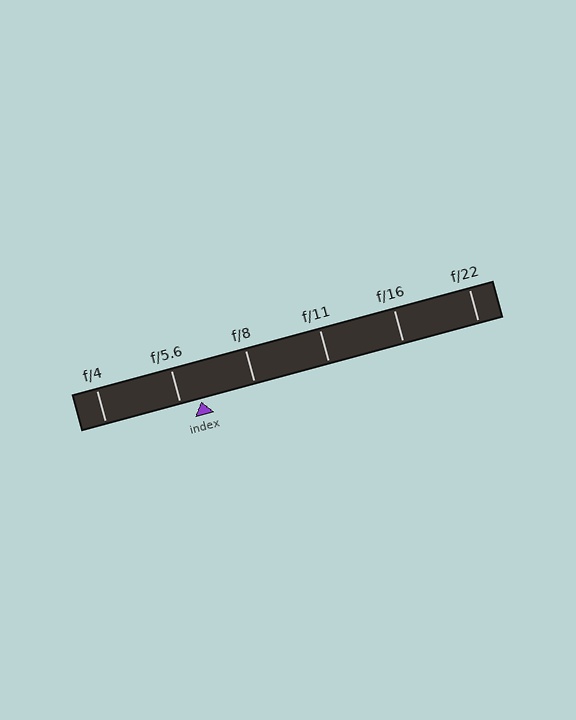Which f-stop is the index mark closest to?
The index mark is closest to f/5.6.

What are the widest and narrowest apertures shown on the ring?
The widest aperture shown is f/4 and the narrowest is f/22.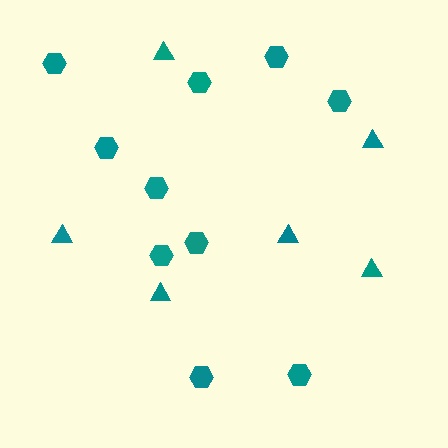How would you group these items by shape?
There are 2 groups: one group of triangles (6) and one group of hexagons (10).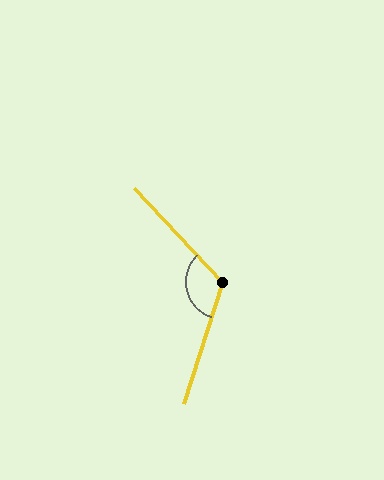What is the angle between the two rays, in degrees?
Approximately 119 degrees.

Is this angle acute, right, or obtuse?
It is obtuse.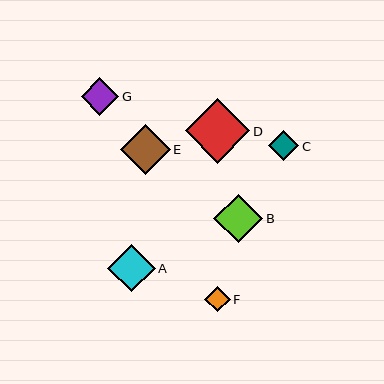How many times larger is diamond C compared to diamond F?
Diamond C is approximately 1.2 times the size of diamond F.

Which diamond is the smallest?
Diamond F is the smallest with a size of approximately 26 pixels.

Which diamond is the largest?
Diamond D is the largest with a size of approximately 65 pixels.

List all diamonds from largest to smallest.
From largest to smallest: D, E, B, A, G, C, F.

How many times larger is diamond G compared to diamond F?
Diamond G is approximately 1.5 times the size of diamond F.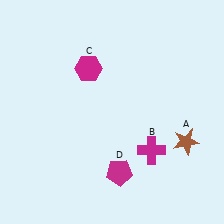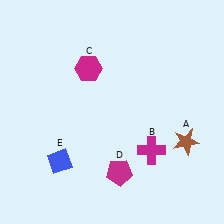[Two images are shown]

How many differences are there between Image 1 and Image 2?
There is 1 difference between the two images.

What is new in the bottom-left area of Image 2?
A blue diamond (E) was added in the bottom-left area of Image 2.